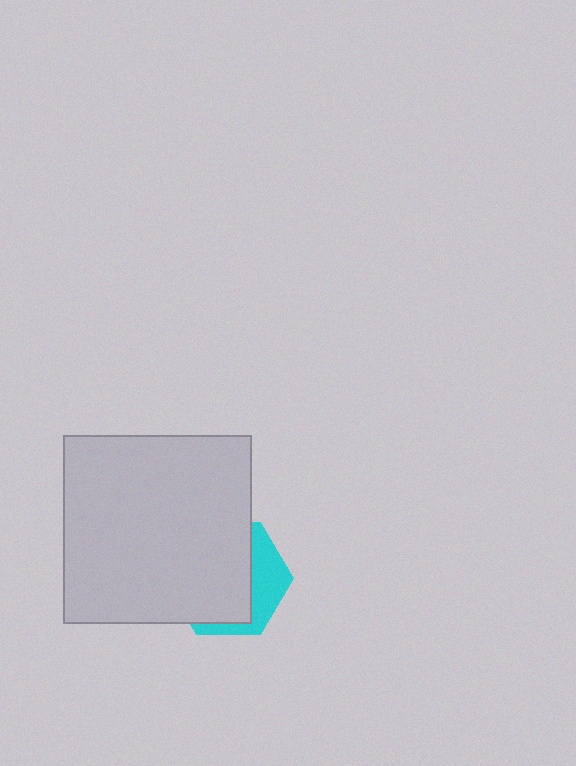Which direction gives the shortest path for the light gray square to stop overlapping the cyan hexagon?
Moving toward the upper-left gives the shortest separation.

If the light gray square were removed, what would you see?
You would see the complete cyan hexagon.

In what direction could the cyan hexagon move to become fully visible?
The cyan hexagon could move toward the lower-right. That would shift it out from behind the light gray square entirely.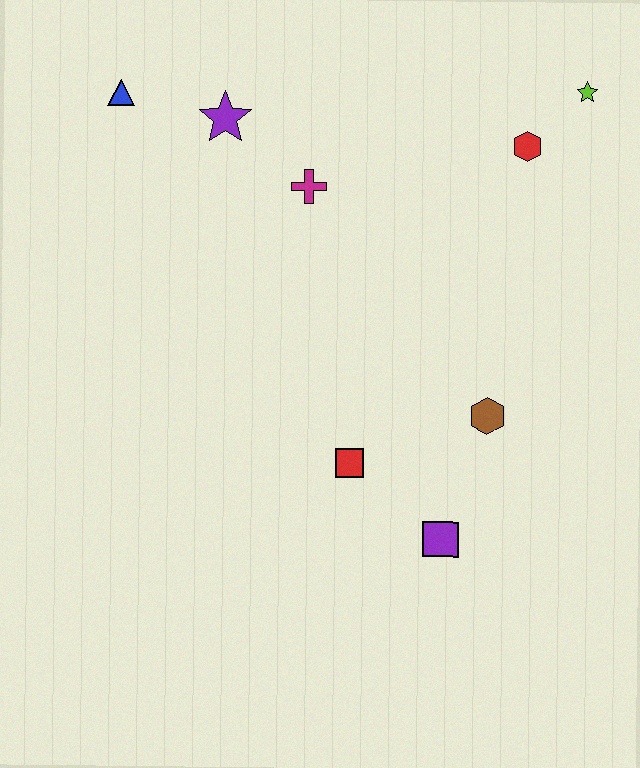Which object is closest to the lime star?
The red hexagon is closest to the lime star.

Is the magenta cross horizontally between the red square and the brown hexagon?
No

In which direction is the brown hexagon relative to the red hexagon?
The brown hexagon is below the red hexagon.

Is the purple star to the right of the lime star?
No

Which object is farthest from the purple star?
The purple square is farthest from the purple star.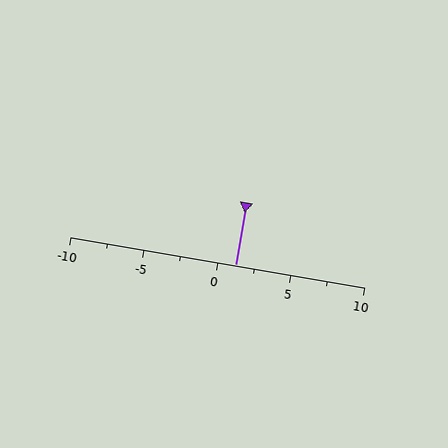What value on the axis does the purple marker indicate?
The marker indicates approximately 1.2.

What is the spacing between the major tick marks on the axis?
The major ticks are spaced 5 apart.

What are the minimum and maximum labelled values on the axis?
The axis runs from -10 to 10.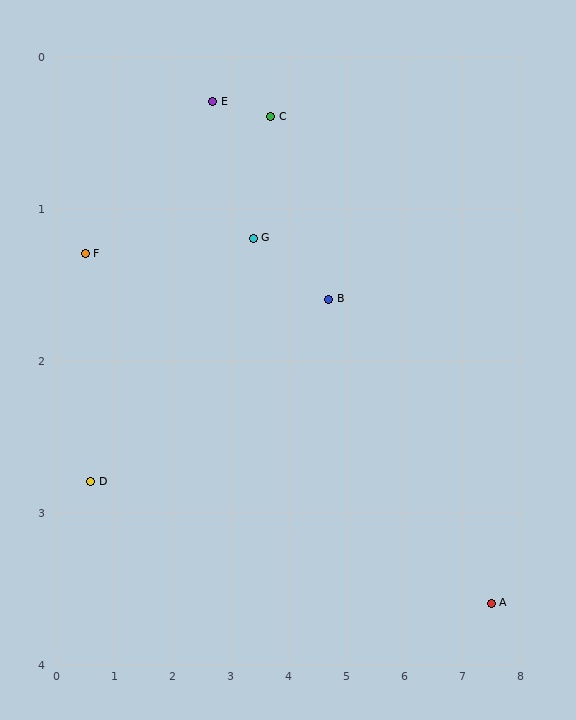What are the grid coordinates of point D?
Point D is at approximately (0.6, 2.8).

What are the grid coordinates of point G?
Point G is at approximately (3.4, 1.2).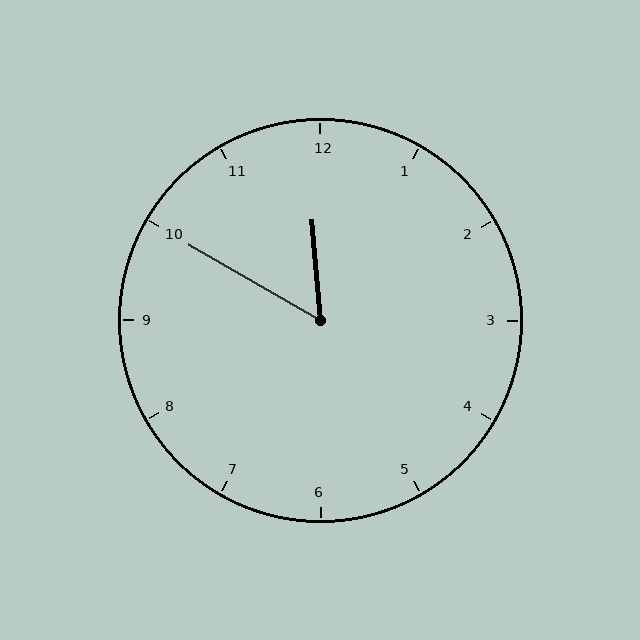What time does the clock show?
11:50.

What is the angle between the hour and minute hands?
Approximately 55 degrees.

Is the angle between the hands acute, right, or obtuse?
It is acute.